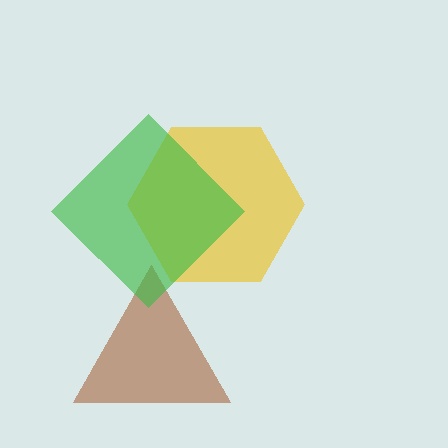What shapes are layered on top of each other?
The layered shapes are: a yellow hexagon, a brown triangle, a green diamond.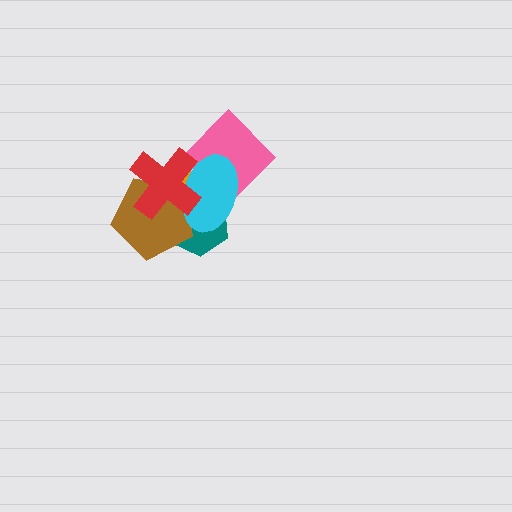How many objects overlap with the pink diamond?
3 objects overlap with the pink diamond.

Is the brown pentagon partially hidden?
Yes, it is partially covered by another shape.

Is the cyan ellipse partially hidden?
Yes, it is partially covered by another shape.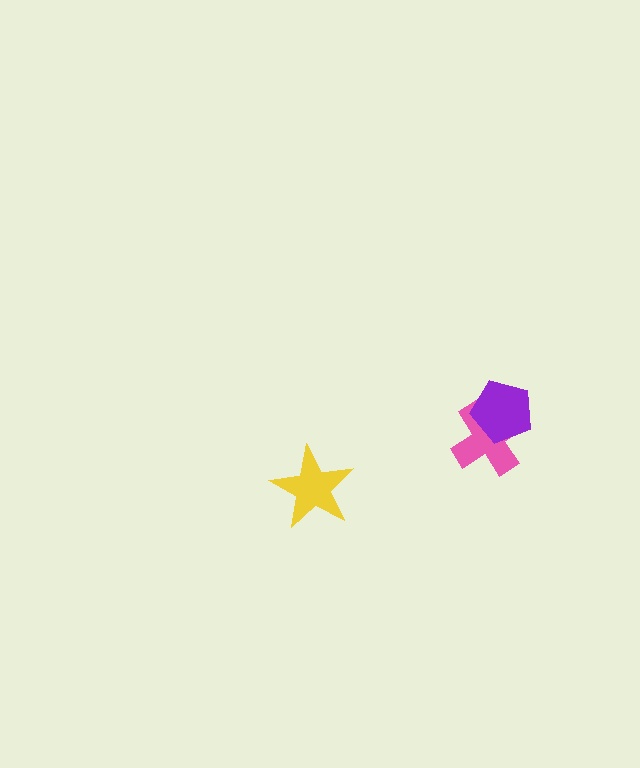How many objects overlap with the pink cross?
1 object overlaps with the pink cross.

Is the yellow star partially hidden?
No, no other shape covers it.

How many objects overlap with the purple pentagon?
1 object overlaps with the purple pentagon.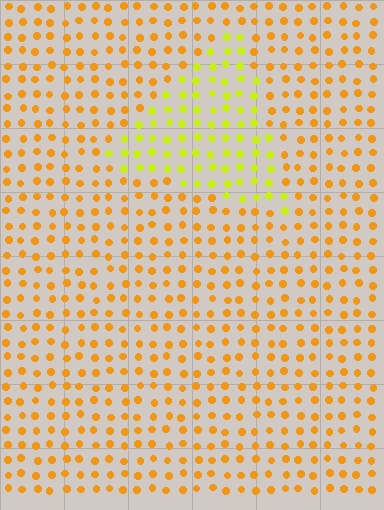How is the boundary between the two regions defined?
The boundary is defined purely by a slight shift in hue (about 36 degrees). Spacing, size, and orientation are identical on both sides.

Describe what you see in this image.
The image is filled with small orange elements in a uniform arrangement. A triangle-shaped region is visible where the elements are tinted to a slightly different hue, forming a subtle color boundary.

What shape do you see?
I see a triangle.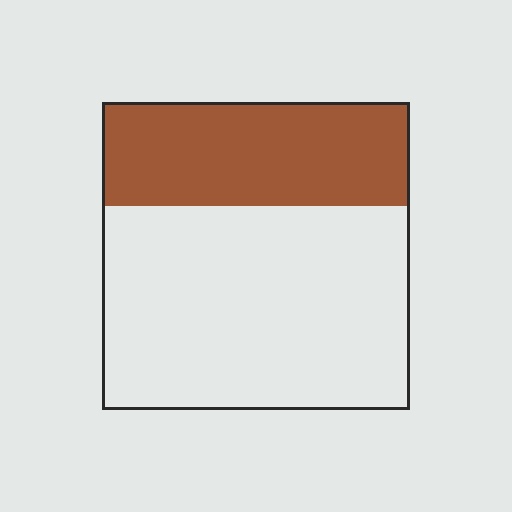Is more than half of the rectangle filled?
No.